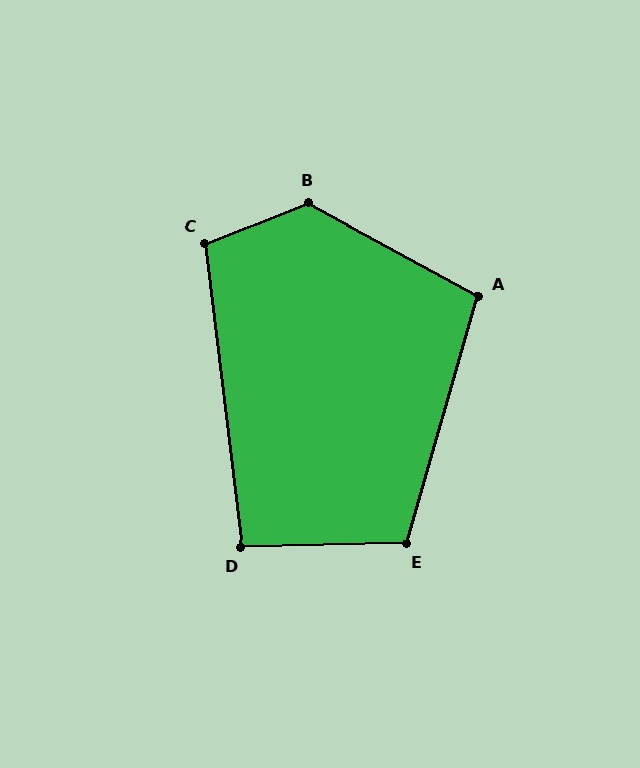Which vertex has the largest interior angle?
B, at approximately 130 degrees.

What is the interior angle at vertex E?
Approximately 107 degrees (obtuse).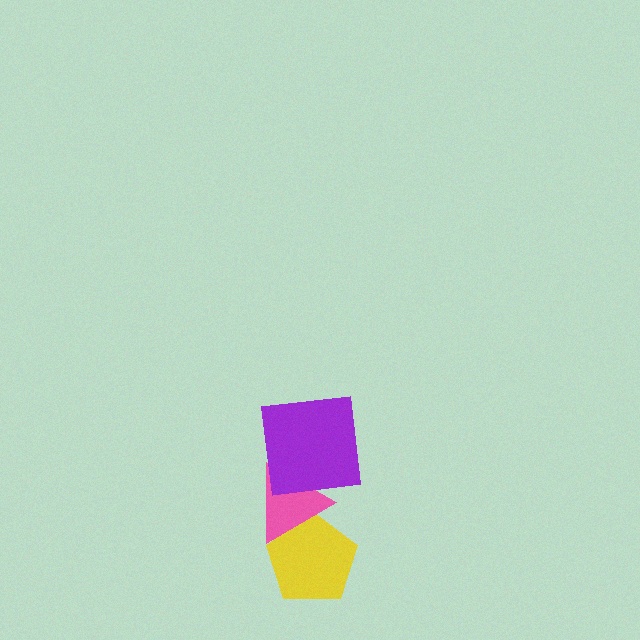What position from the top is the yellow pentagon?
The yellow pentagon is 3rd from the top.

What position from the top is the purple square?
The purple square is 1st from the top.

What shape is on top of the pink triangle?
The purple square is on top of the pink triangle.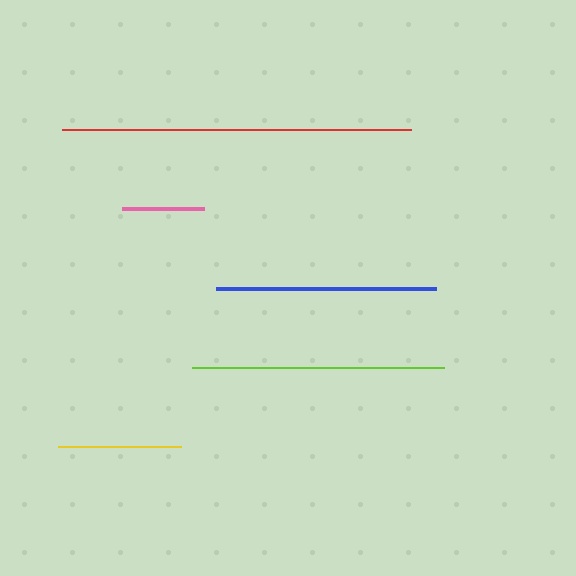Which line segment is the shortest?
The pink line is the shortest at approximately 81 pixels.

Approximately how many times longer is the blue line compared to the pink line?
The blue line is approximately 2.7 times the length of the pink line.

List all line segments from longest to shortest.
From longest to shortest: red, lime, blue, yellow, pink.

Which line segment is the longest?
The red line is the longest at approximately 349 pixels.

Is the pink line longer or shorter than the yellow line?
The yellow line is longer than the pink line.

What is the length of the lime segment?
The lime segment is approximately 252 pixels long.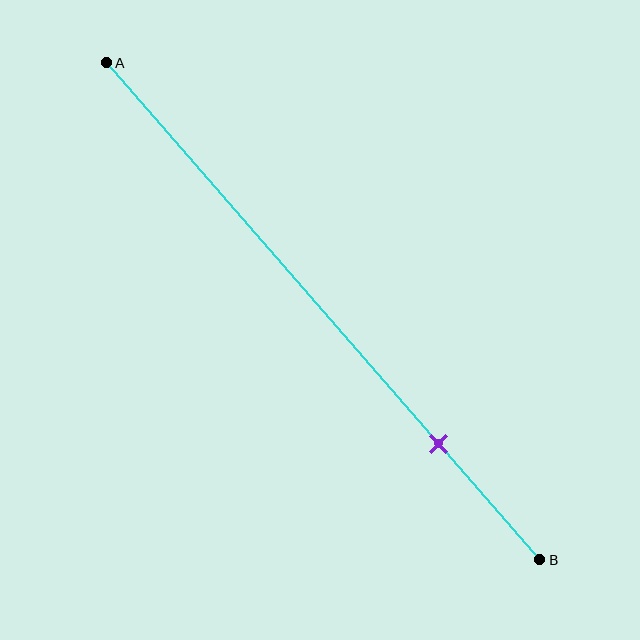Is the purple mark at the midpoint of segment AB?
No, the mark is at about 75% from A, not at the 50% midpoint.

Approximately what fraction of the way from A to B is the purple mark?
The purple mark is approximately 75% of the way from A to B.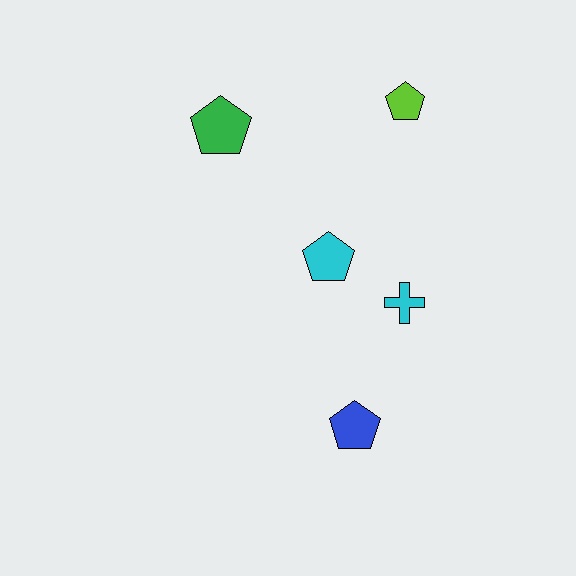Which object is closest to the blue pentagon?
The cyan cross is closest to the blue pentagon.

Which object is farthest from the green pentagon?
The blue pentagon is farthest from the green pentagon.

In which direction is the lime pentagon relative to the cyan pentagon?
The lime pentagon is above the cyan pentagon.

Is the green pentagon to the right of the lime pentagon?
No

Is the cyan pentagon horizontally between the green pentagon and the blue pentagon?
Yes